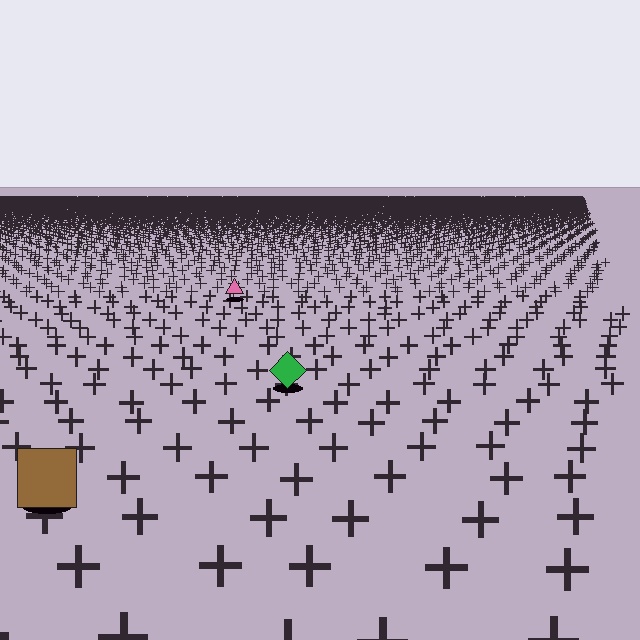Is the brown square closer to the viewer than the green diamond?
Yes. The brown square is closer — you can tell from the texture gradient: the ground texture is coarser near it.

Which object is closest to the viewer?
The brown square is closest. The texture marks near it are larger and more spread out.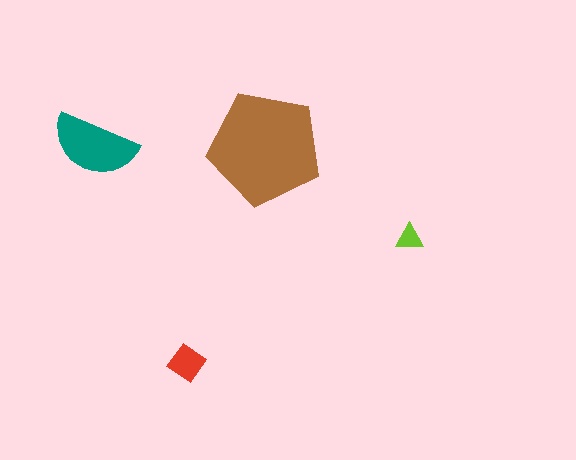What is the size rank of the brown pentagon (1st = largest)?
1st.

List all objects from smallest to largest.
The lime triangle, the red diamond, the teal semicircle, the brown pentagon.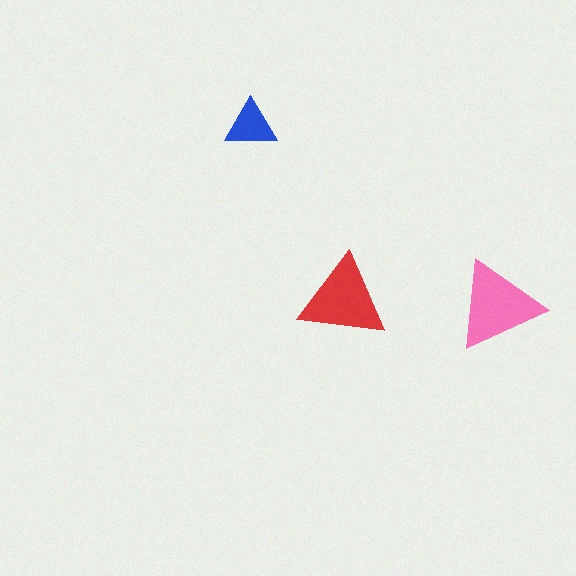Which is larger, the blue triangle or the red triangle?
The red one.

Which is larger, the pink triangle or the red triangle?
The pink one.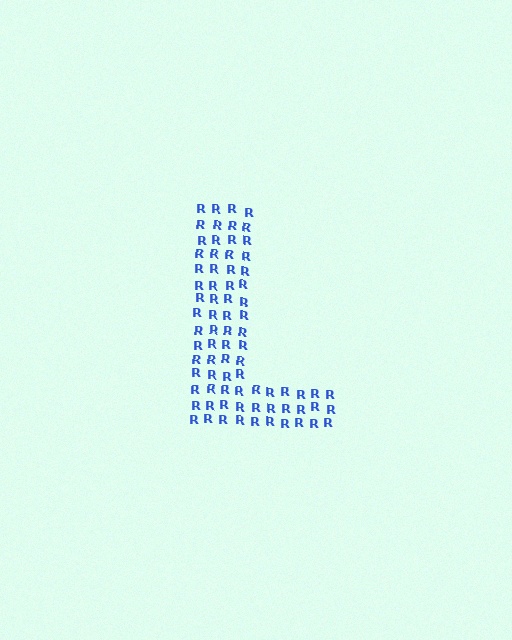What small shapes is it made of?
It is made of small letter R's.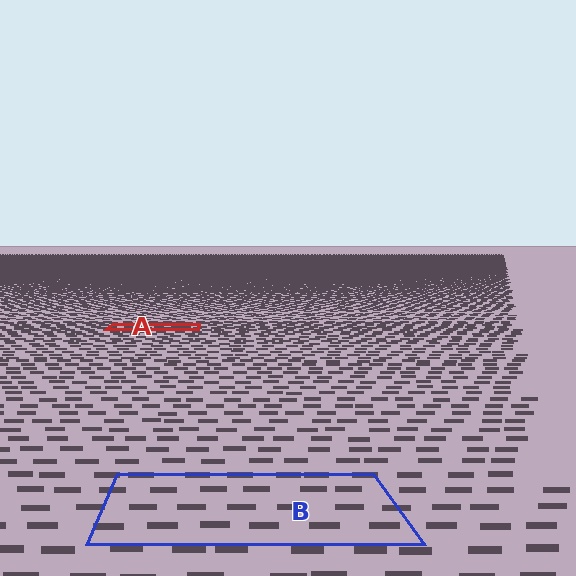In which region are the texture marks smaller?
The texture marks are smaller in region A, because it is farther away.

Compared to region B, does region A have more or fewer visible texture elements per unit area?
Region A has more texture elements per unit area — they are packed more densely because it is farther away.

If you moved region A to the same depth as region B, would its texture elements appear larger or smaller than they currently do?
They would appear larger. At a closer depth, the same texture elements are projected at a bigger on-screen size.